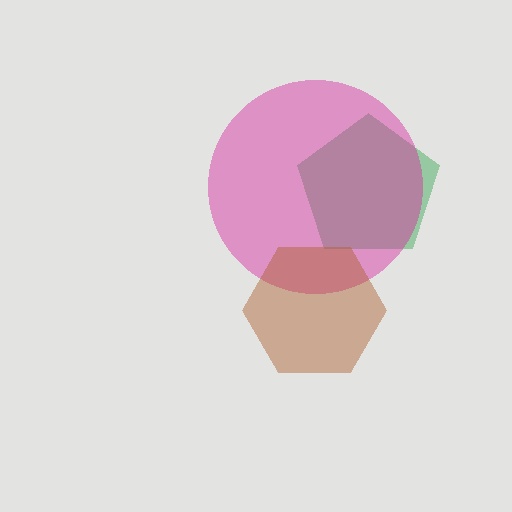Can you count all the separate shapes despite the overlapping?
Yes, there are 3 separate shapes.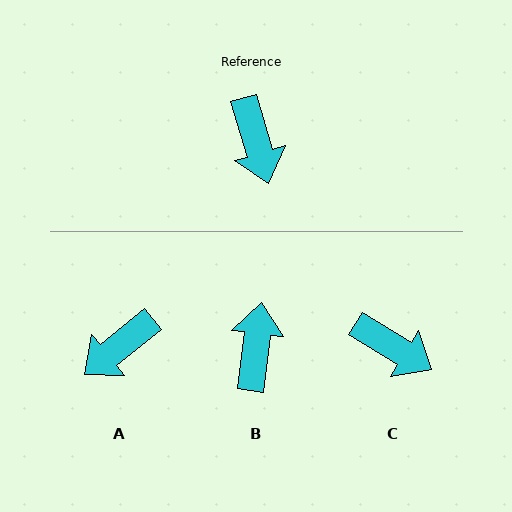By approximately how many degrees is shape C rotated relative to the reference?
Approximately 42 degrees counter-clockwise.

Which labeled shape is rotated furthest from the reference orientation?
B, about 157 degrees away.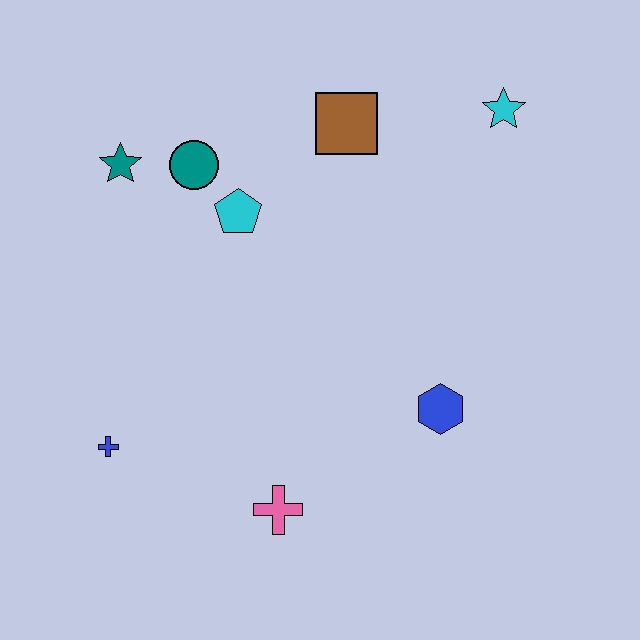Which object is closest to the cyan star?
The brown square is closest to the cyan star.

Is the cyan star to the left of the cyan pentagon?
No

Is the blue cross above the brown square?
No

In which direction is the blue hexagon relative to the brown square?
The blue hexagon is below the brown square.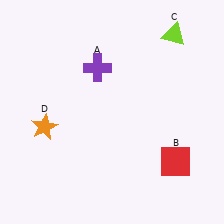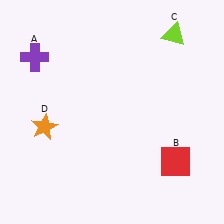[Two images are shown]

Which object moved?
The purple cross (A) moved left.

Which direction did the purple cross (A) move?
The purple cross (A) moved left.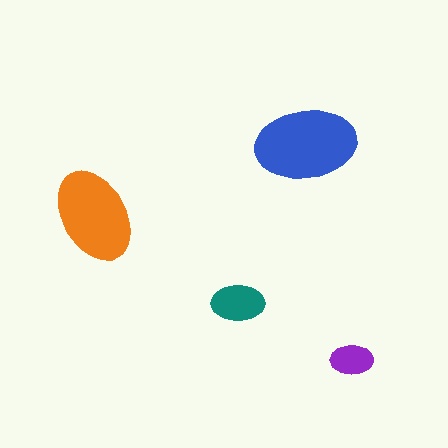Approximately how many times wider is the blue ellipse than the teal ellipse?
About 2 times wider.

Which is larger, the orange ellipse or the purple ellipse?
The orange one.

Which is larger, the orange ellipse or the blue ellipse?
The blue one.